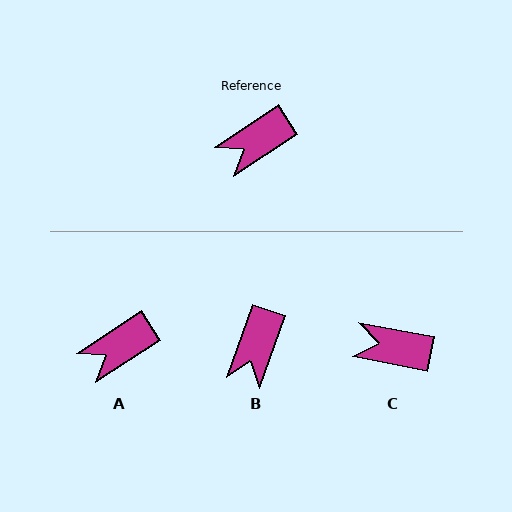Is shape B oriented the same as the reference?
No, it is off by about 37 degrees.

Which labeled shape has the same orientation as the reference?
A.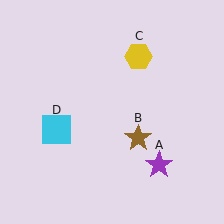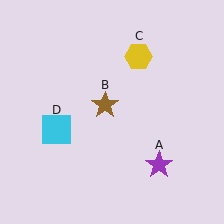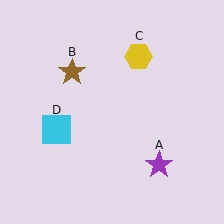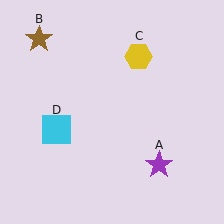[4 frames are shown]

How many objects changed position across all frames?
1 object changed position: brown star (object B).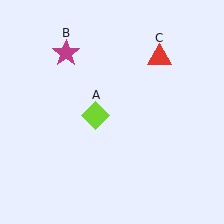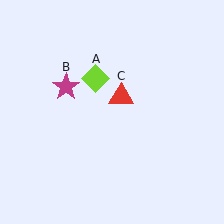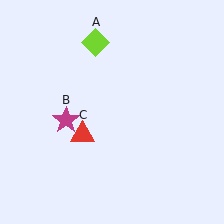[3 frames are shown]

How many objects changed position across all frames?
3 objects changed position: lime diamond (object A), magenta star (object B), red triangle (object C).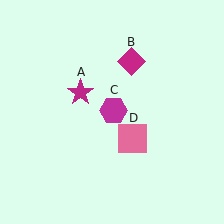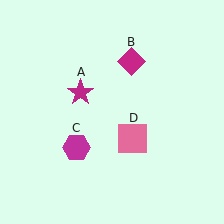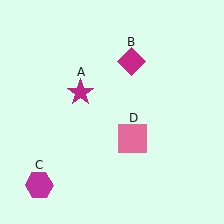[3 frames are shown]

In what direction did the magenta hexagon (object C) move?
The magenta hexagon (object C) moved down and to the left.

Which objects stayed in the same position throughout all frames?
Magenta star (object A) and magenta diamond (object B) and pink square (object D) remained stationary.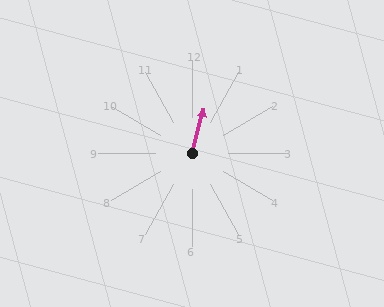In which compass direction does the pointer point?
North.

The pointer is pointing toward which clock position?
Roughly 12 o'clock.